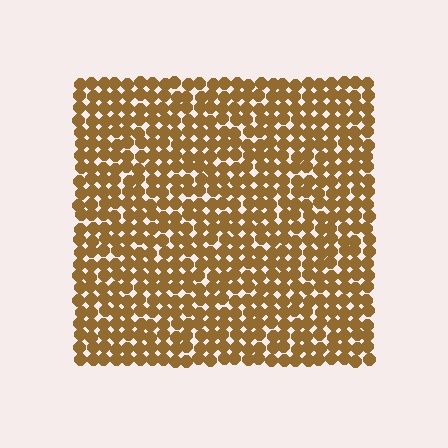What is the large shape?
The large shape is a square.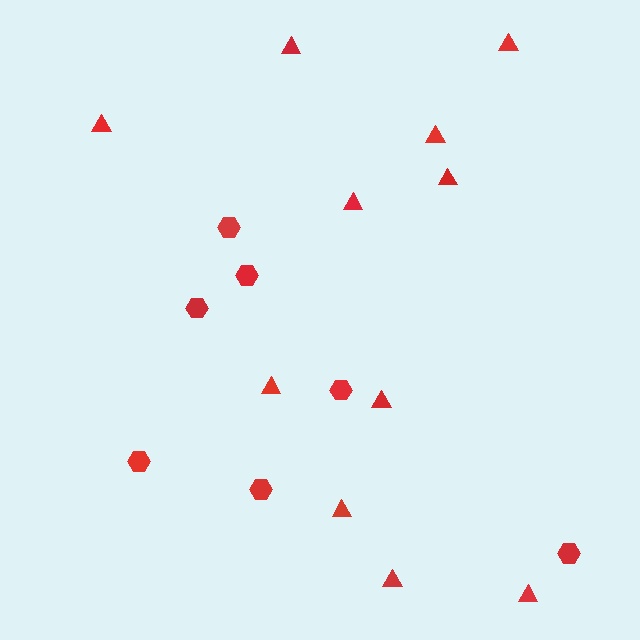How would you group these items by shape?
There are 2 groups: one group of hexagons (7) and one group of triangles (11).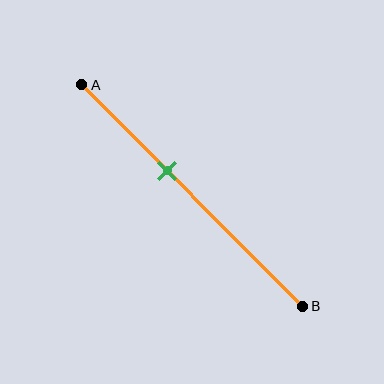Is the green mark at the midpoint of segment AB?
No, the mark is at about 40% from A, not at the 50% midpoint.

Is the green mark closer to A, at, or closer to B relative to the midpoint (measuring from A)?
The green mark is closer to point A than the midpoint of segment AB.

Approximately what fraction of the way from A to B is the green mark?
The green mark is approximately 40% of the way from A to B.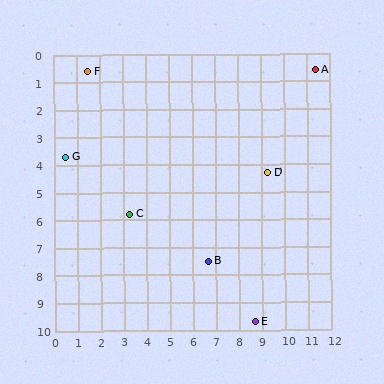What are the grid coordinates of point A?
Point A is at approximately (11.4, 0.6).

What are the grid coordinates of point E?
Point E is at approximately (8.7, 9.7).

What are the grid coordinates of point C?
Point C is at approximately (3.3, 5.8).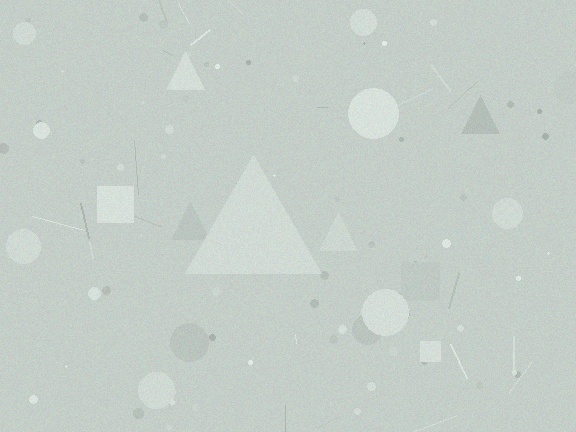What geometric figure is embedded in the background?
A triangle is embedded in the background.